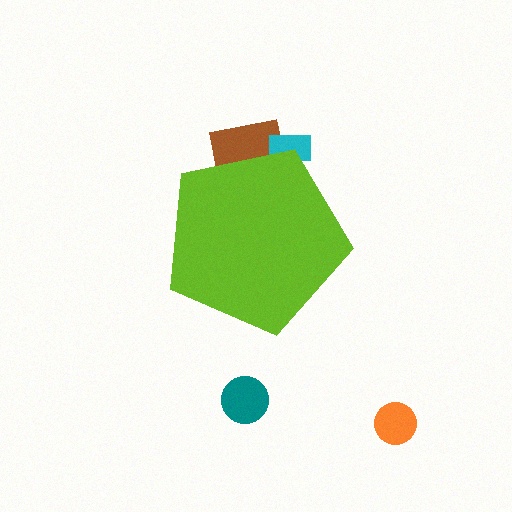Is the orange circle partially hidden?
No, the orange circle is fully visible.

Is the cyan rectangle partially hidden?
Yes, the cyan rectangle is partially hidden behind the lime pentagon.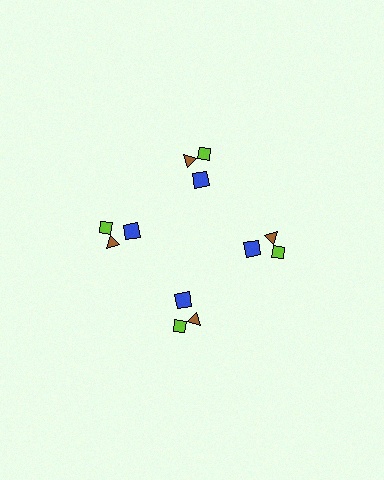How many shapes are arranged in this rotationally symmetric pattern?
There are 12 shapes, arranged in 4 groups of 3.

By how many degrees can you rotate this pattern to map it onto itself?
The pattern maps onto itself every 90 degrees of rotation.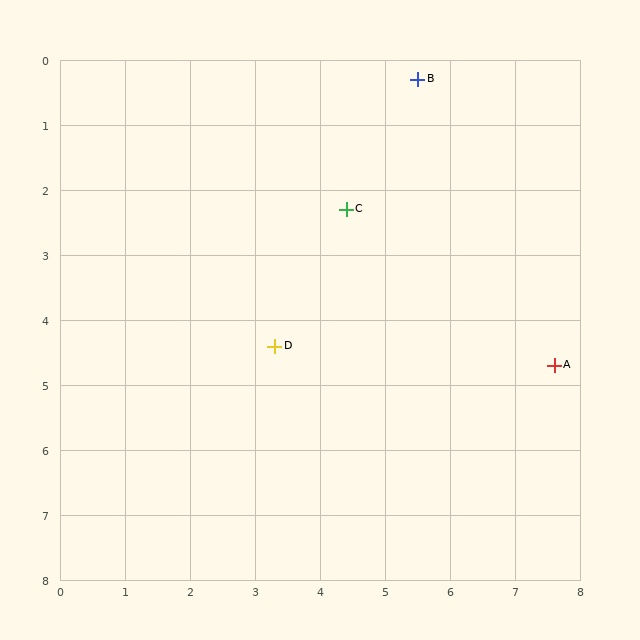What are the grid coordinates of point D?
Point D is at approximately (3.3, 4.4).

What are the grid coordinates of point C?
Point C is at approximately (4.4, 2.3).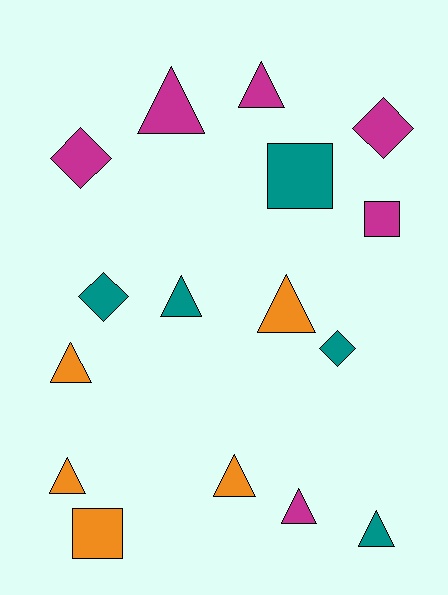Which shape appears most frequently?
Triangle, with 9 objects.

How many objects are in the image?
There are 16 objects.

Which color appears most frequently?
Magenta, with 6 objects.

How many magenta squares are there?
There is 1 magenta square.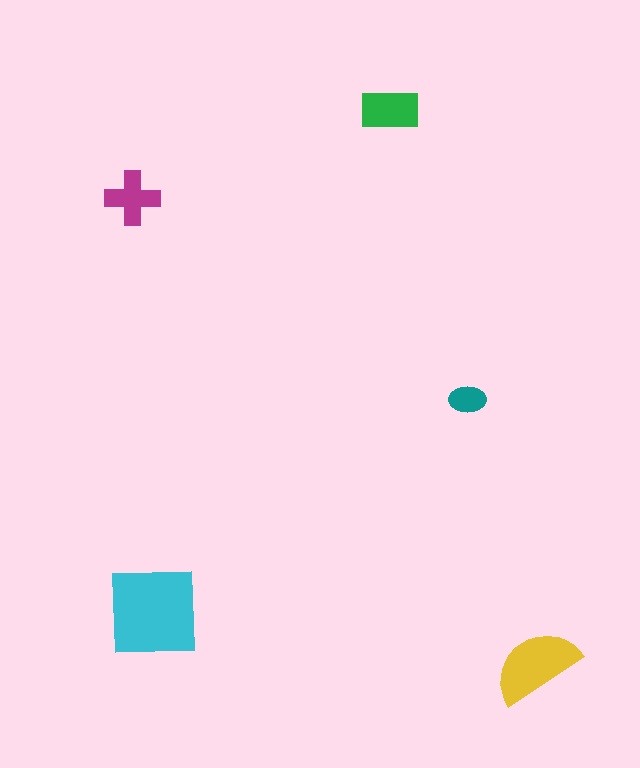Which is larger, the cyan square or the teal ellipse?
The cyan square.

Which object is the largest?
The cyan square.